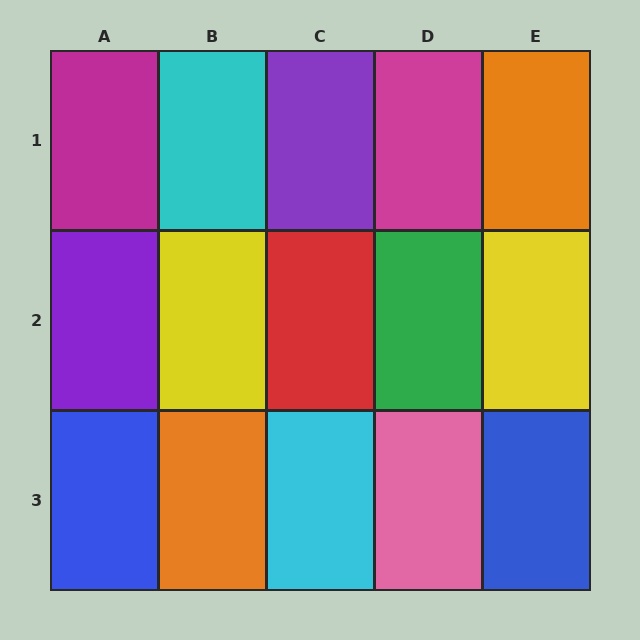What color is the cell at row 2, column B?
Yellow.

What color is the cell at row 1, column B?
Cyan.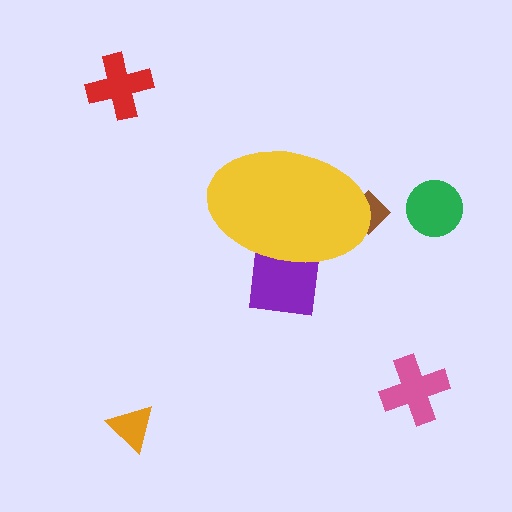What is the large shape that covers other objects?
A yellow ellipse.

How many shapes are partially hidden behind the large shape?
2 shapes are partially hidden.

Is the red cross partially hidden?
No, the red cross is fully visible.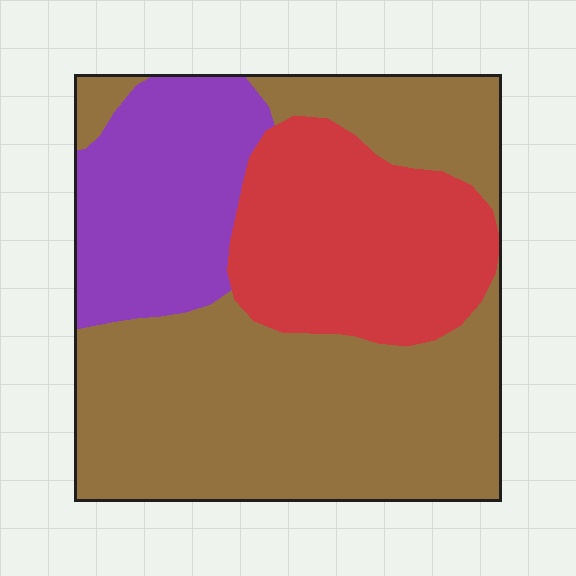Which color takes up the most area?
Brown, at roughly 55%.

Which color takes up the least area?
Purple, at roughly 20%.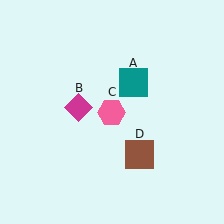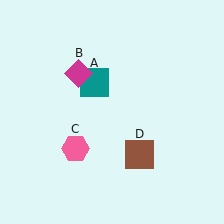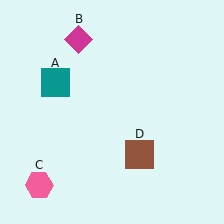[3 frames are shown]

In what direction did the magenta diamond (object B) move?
The magenta diamond (object B) moved up.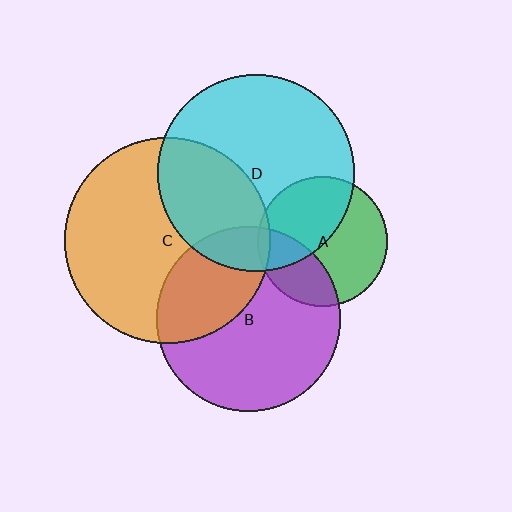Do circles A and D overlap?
Yes.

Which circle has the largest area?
Circle C (orange).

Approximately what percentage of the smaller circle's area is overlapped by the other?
Approximately 45%.